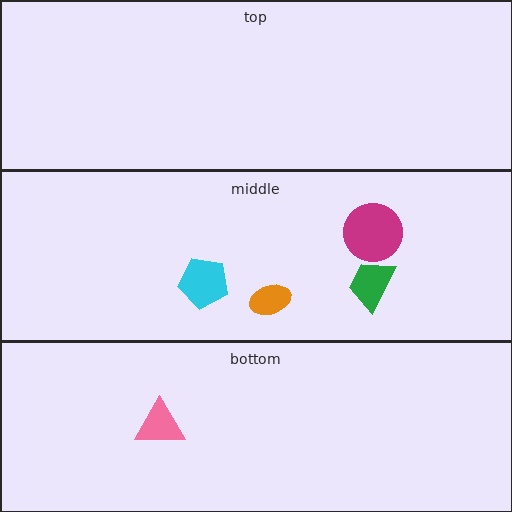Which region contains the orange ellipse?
The middle region.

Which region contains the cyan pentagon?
The middle region.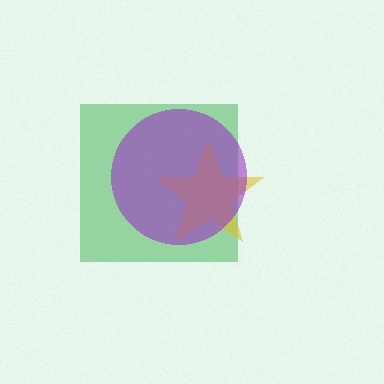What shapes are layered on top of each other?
The layered shapes are: a green square, a yellow star, a purple circle.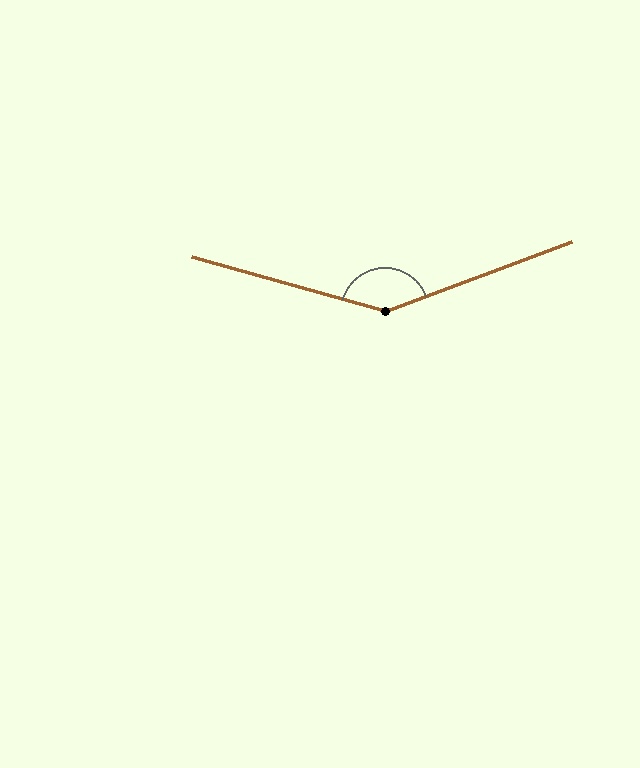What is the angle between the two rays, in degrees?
Approximately 144 degrees.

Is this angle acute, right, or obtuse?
It is obtuse.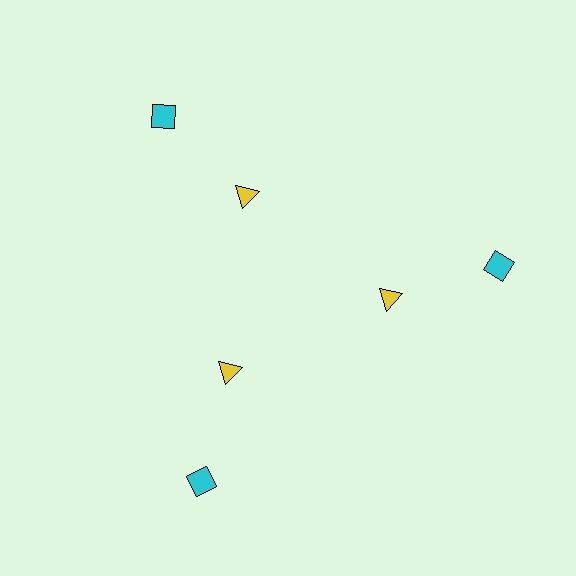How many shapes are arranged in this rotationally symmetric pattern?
There are 6 shapes, arranged in 3 groups of 2.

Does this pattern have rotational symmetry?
Yes, this pattern has 3-fold rotational symmetry. It looks the same after rotating 120 degrees around the center.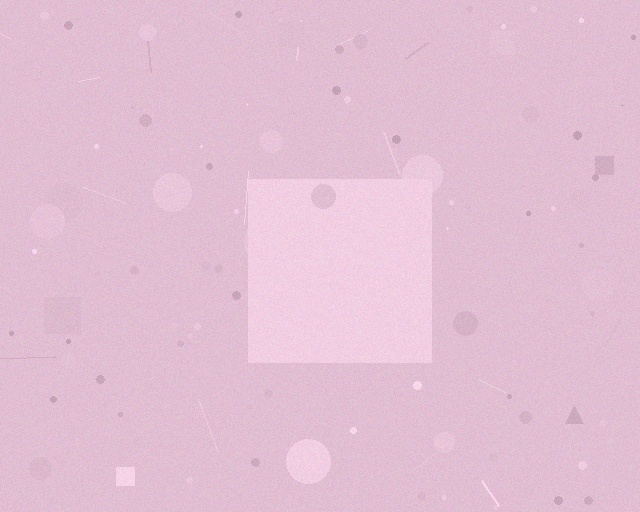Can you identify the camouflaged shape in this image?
The camouflaged shape is a square.